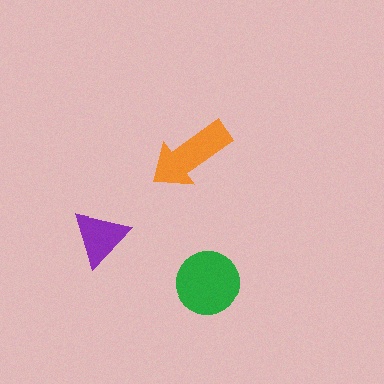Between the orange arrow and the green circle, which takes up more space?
The green circle.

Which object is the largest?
The green circle.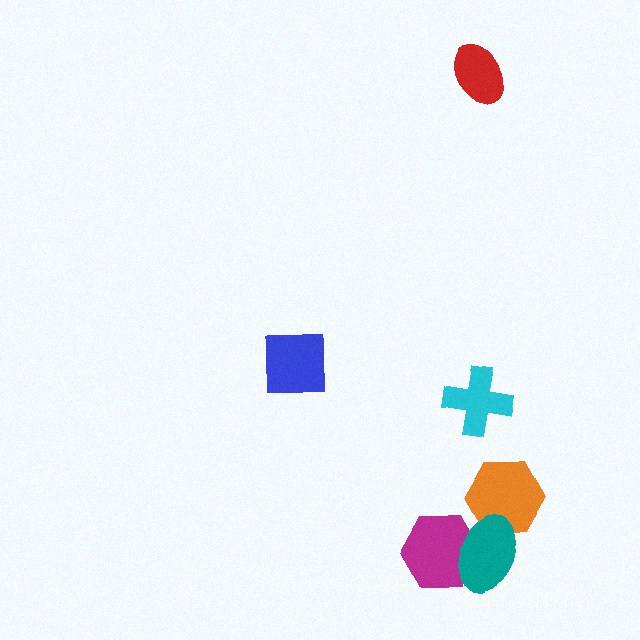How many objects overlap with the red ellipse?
0 objects overlap with the red ellipse.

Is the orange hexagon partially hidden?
Yes, it is partially covered by another shape.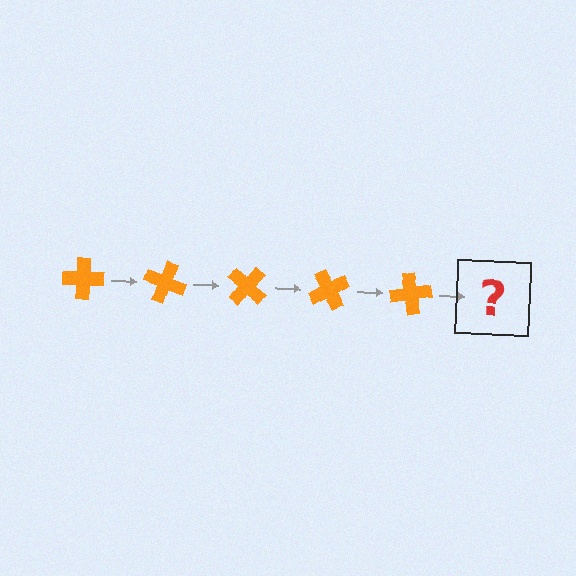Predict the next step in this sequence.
The next step is an orange cross rotated 100 degrees.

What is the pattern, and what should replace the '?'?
The pattern is that the cross rotates 20 degrees each step. The '?' should be an orange cross rotated 100 degrees.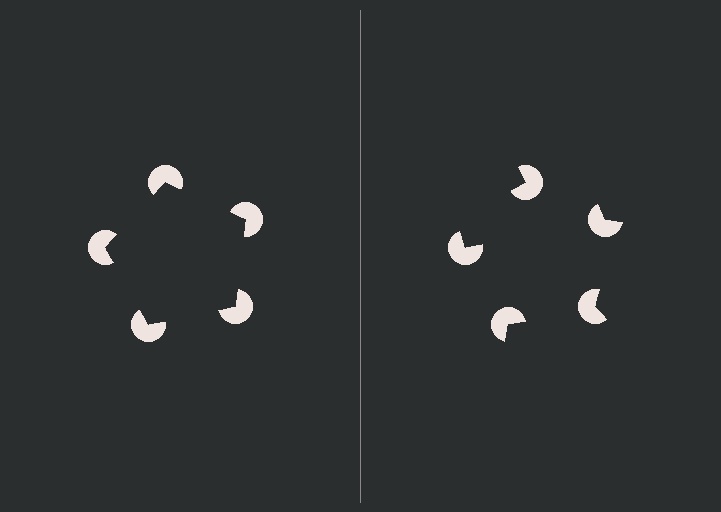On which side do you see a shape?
An illusory pentagon appears on the left side. On the right side the wedge cuts are rotated, so no coherent shape forms.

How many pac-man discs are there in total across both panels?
10 — 5 on each side.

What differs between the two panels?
The pac-man discs are positioned identically on both sides; only the wedge orientations differ. On the left they align to a pentagon; on the right they are misaligned.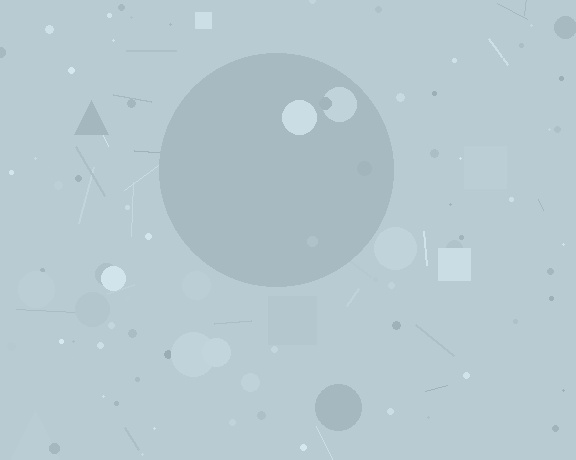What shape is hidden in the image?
A circle is hidden in the image.